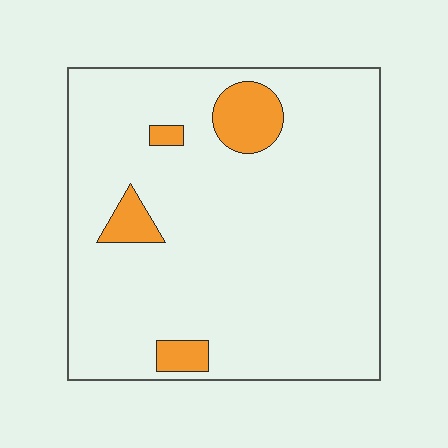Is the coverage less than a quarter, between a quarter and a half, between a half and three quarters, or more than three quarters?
Less than a quarter.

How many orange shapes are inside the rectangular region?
4.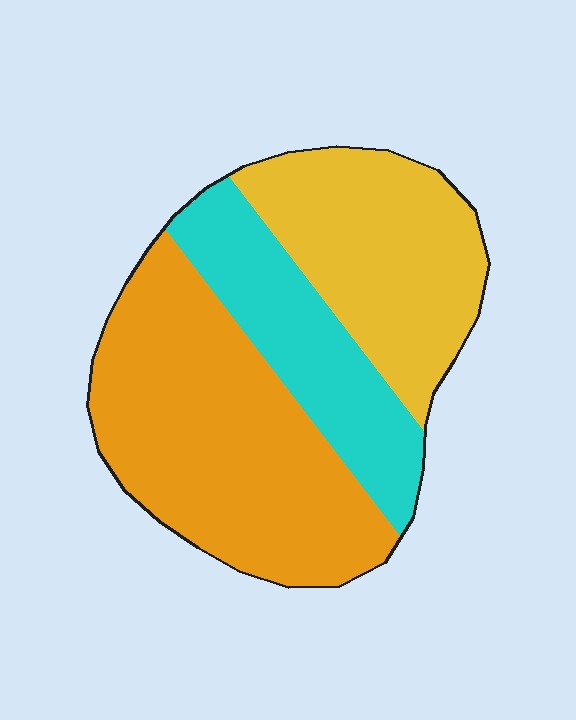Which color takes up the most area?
Orange, at roughly 45%.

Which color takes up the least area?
Cyan, at roughly 25%.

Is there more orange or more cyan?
Orange.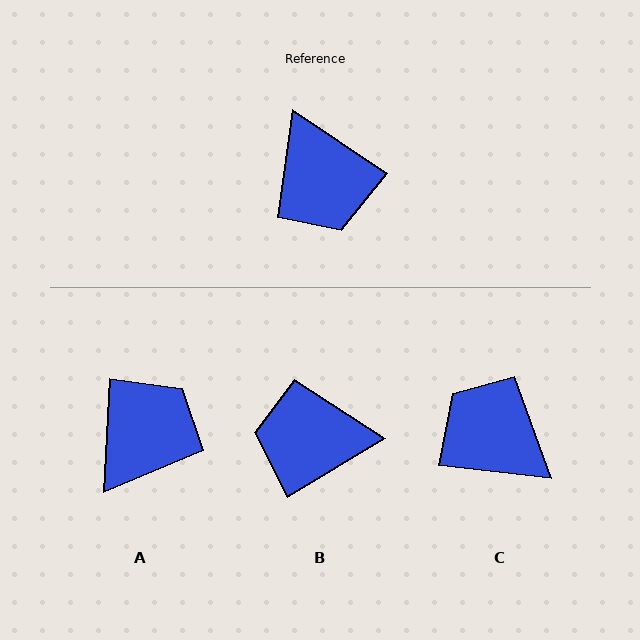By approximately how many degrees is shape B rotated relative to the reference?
Approximately 115 degrees clockwise.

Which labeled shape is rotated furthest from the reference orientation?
C, about 152 degrees away.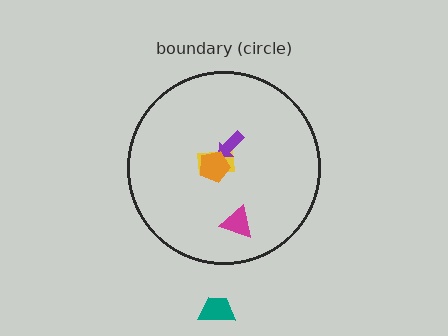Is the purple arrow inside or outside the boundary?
Inside.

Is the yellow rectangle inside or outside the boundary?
Inside.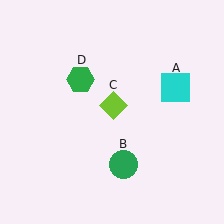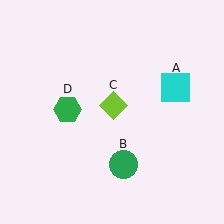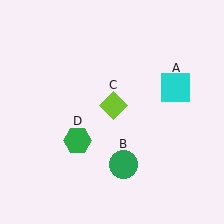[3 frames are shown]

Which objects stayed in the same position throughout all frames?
Cyan square (object A) and green circle (object B) and lime diamond (object C) remained stationary.